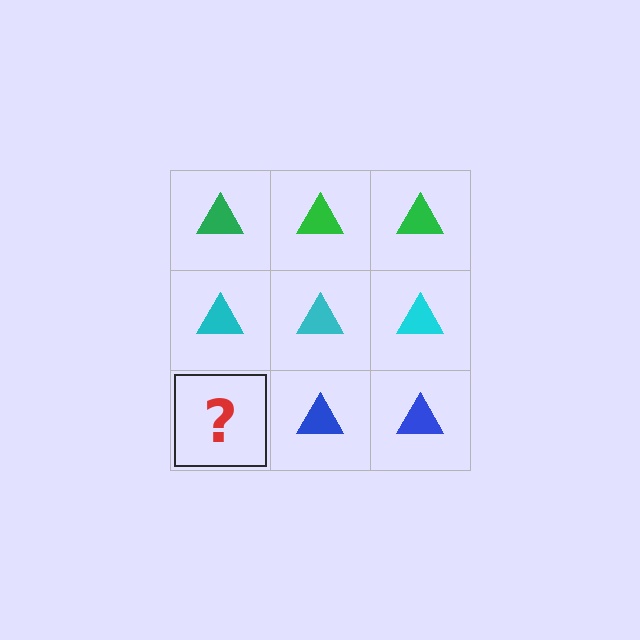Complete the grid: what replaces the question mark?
The question mark should be replaced with a blue triangle.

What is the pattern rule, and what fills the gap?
The rule is that each row has a consistent color. The gap should be filled with a blue triangle.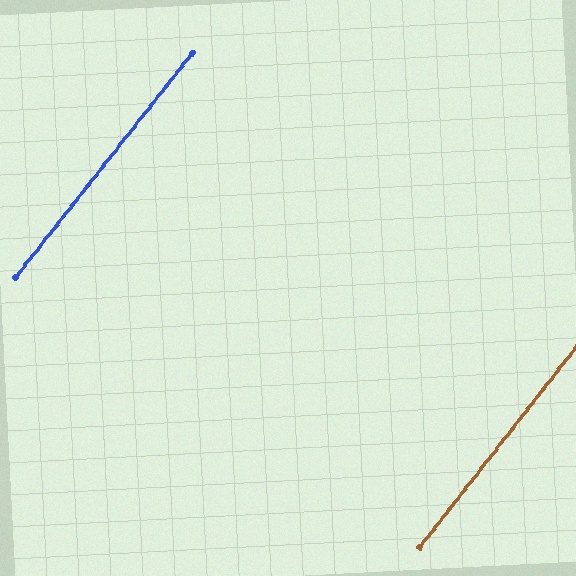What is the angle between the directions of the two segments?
Approximately 0 degrees.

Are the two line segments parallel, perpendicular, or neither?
Parallel — their directions differ by only 0.4°.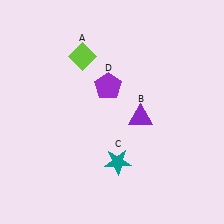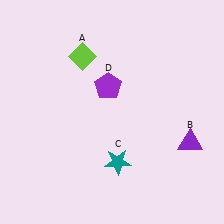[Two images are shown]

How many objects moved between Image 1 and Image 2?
1 object moved between the two images.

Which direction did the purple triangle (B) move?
The purple triangle (B) moved right.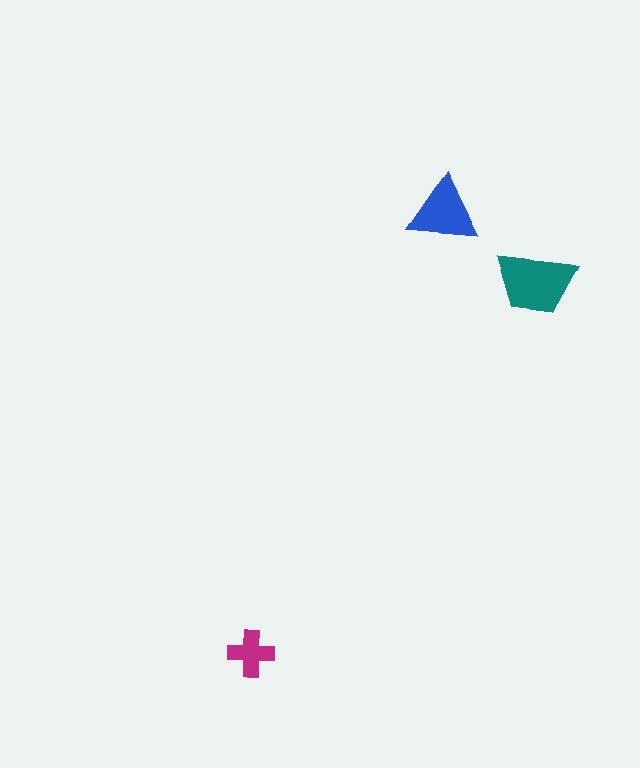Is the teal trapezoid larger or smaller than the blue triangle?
Larger.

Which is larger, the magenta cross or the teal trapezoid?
The teal trapezoid.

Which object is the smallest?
The magenta cross.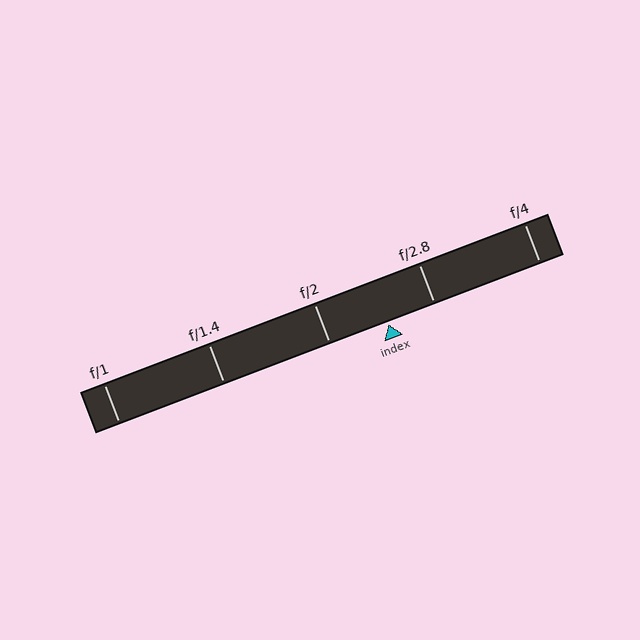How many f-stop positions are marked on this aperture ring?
There are 5 f-stop positions marked.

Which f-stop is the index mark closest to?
The index mark is closest to f/2.8.